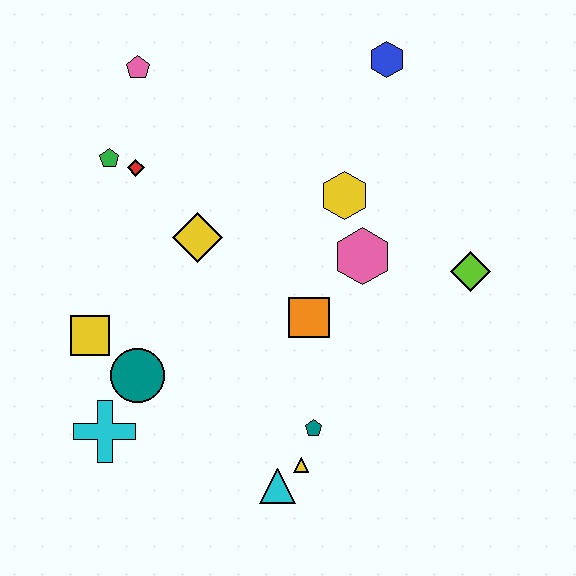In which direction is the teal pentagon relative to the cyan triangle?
The teal pentagon is above the cyan triangle.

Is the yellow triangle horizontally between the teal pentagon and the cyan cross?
Yes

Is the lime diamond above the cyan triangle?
Yes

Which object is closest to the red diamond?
The green pentagon is closest to the red diamond.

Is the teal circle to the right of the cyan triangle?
No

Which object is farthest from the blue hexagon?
The cyan cross is farthest from the blue hexagon.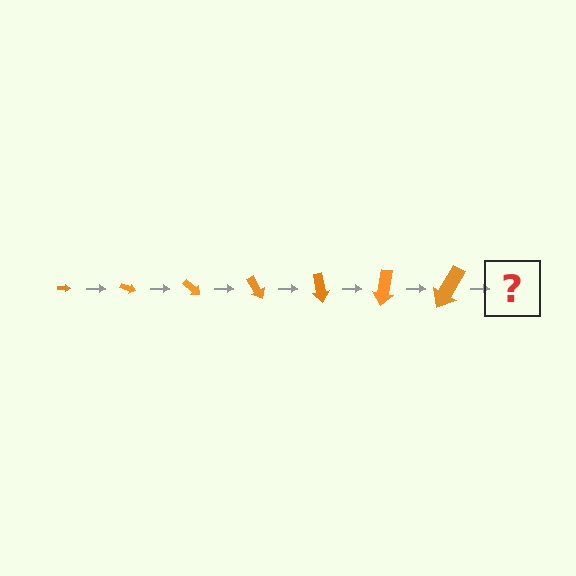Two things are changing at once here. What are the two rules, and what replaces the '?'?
The two rules are that the arrow grows larger each step and it rotates 20 degrees each step. The '?' should be an arrow, larger than the previous one and rotated 140 degrees from the start.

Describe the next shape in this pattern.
It should be an arrow, larger than the previous one and rotated 140 degrees from the start.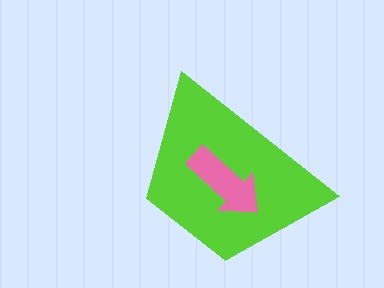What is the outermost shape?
The lime trapezoid.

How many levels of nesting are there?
2.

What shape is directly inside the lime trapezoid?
The pink arrow.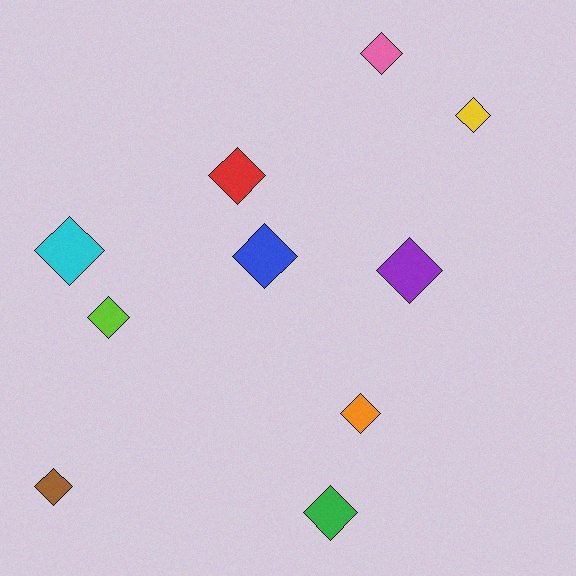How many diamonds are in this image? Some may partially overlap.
There are 10 diamonds.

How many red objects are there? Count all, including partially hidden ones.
There is 1 red object.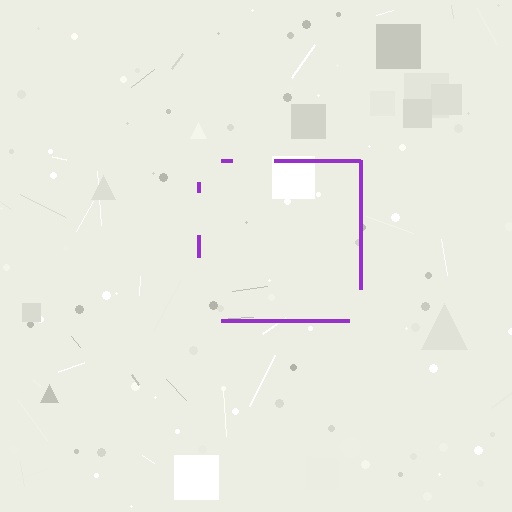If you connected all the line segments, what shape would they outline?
They would outline a square.